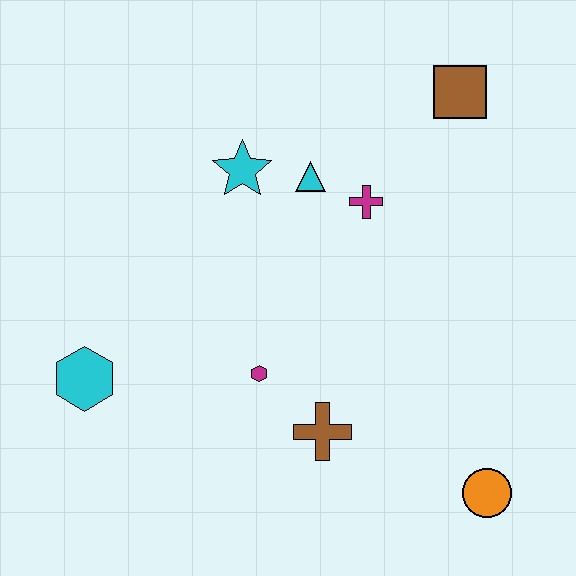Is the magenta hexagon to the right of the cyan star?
Yes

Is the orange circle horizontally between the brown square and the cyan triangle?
No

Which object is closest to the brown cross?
The magenta hexagon is closest to the brown cross.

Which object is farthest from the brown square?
The cyan hexagon is farthest from the brown square.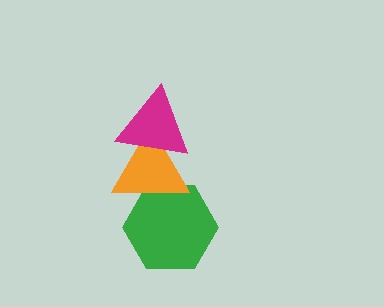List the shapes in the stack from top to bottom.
From top to bottom: the magenta triangle, the orange triangle, the green hexagon.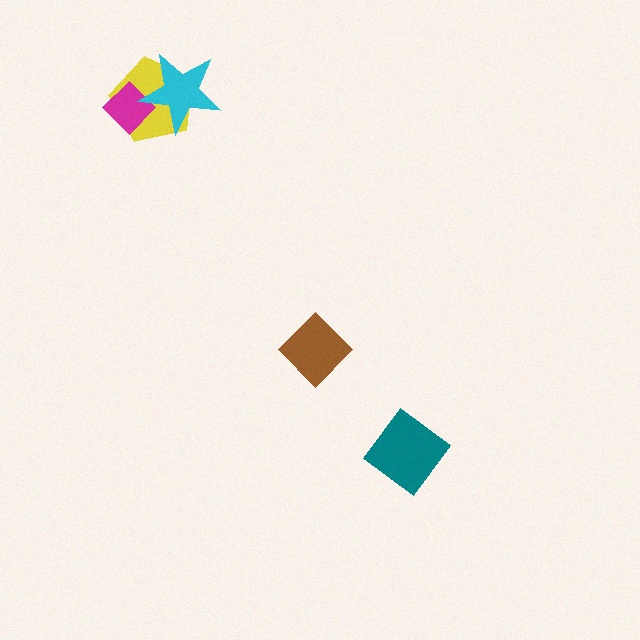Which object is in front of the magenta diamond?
The cyan star is in front of the magenta diamond.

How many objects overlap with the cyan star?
2 objects overlap with the cyan star.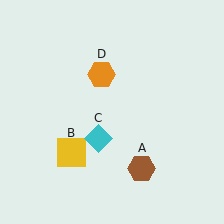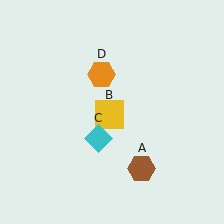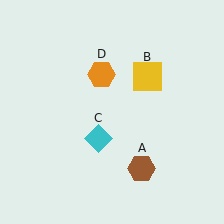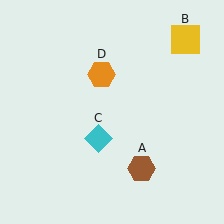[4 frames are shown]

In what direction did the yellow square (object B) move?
The yellow square (object B) moved up and to the right.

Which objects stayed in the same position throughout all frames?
Brown hexagon (object A) and cyan diamond (object C) and orange hexagon (object D) remained stationary.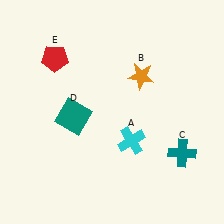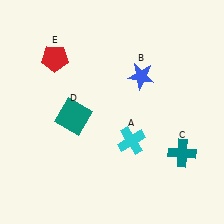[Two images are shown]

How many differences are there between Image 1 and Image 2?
There is 1 difference between the two images.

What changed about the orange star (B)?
In Image 1, B is orange. In Image 2, it changed to blue.